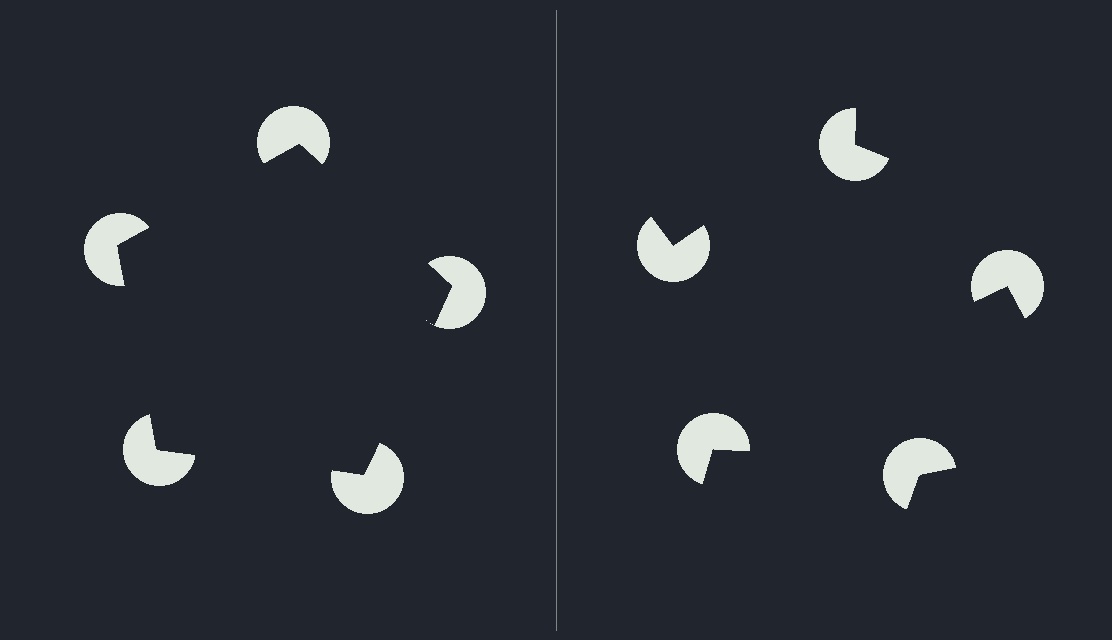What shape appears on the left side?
An illusory pentagon.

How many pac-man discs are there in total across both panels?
10 — 5 on each side.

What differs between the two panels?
The pac-man discs are positioned identically on both sides; only the wedge orientations differ. On the left they align to a pentagon; on the right they are misaligned.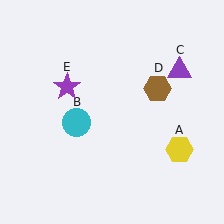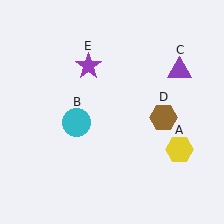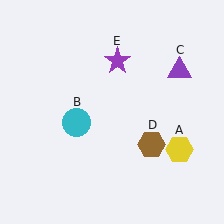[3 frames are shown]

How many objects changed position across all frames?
2 objects changed position: brown hexagon (object D), purple star (object E).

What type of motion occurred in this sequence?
The brown hexagon (object D), purple star (object E) rotated clockwise around the center of the scene.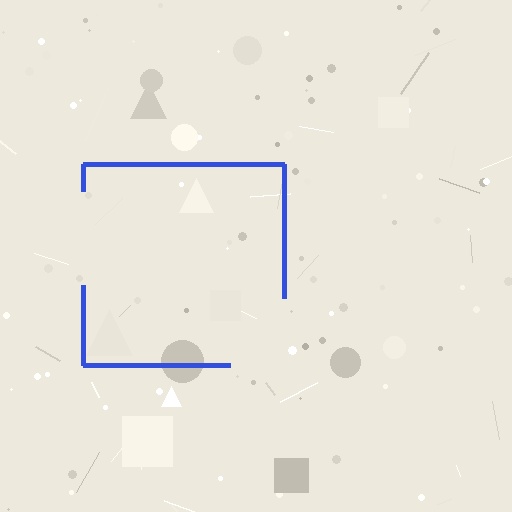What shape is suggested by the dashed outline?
The dashed outline suggests a square.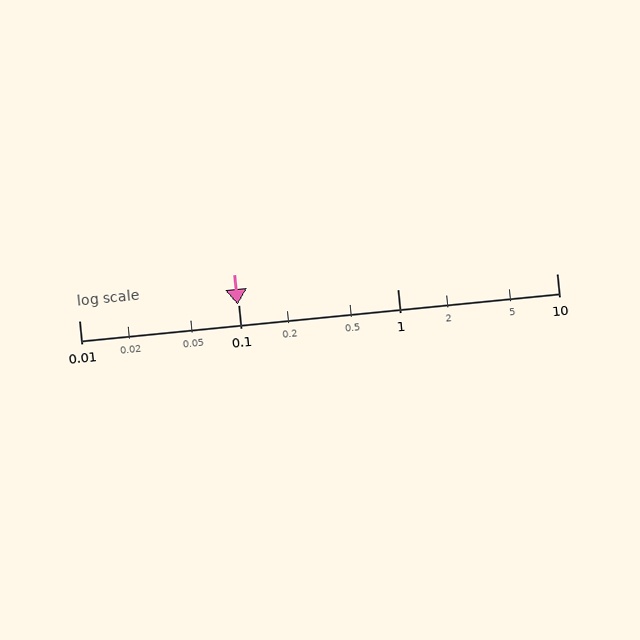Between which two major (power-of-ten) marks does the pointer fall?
The pointer is between 0.01 and 0.1.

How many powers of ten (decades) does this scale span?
The scale spans 3 decades, from 0.01 to 10.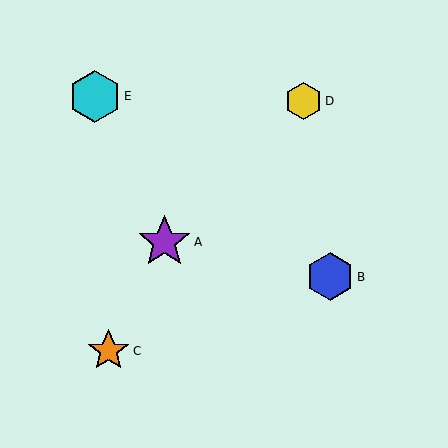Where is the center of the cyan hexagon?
The center of the cyan hexagon is at (95, 96).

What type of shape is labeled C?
Shape C is an orange star.